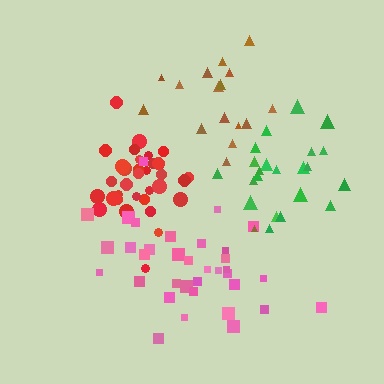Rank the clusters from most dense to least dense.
red, pink, green, brown.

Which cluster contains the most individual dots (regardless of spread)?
Pink (35).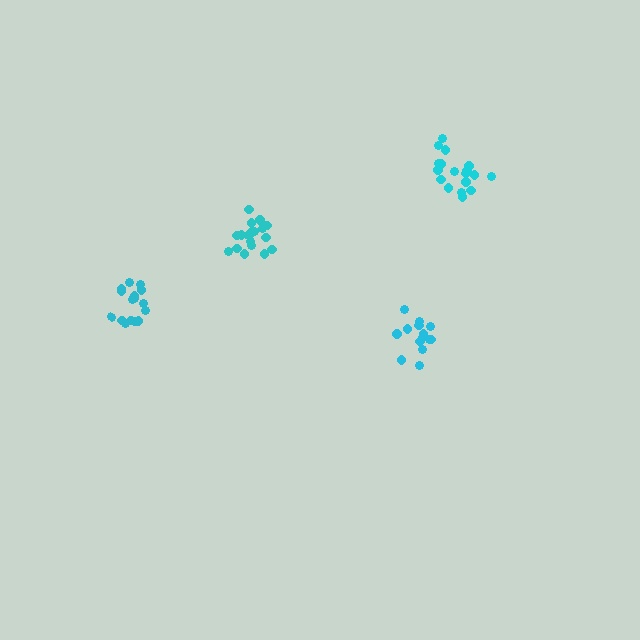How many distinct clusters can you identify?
There are 4 distinct clusters.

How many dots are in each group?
Group 1: 18 dots, Group 2: 18 dots, Group 3: 14 dots, Group 4: 16 dots (66 total).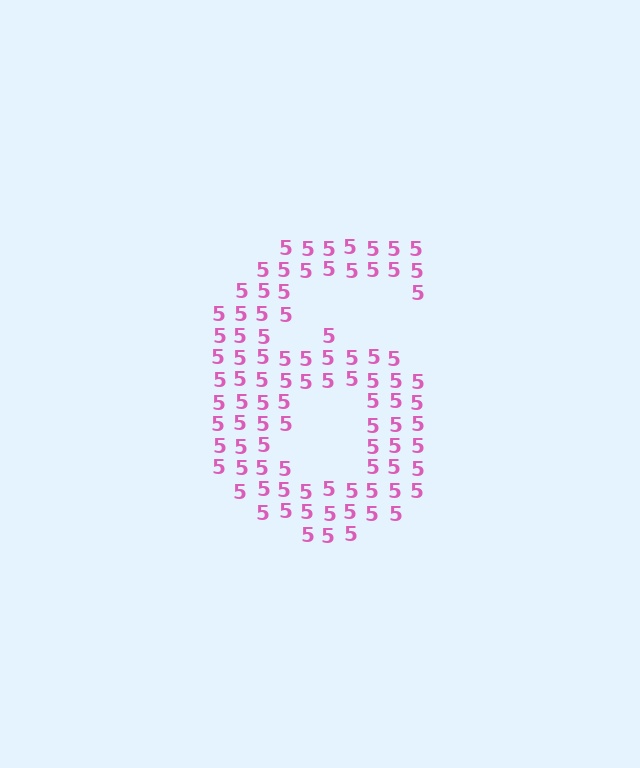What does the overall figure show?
The overall figure shows the digit 6.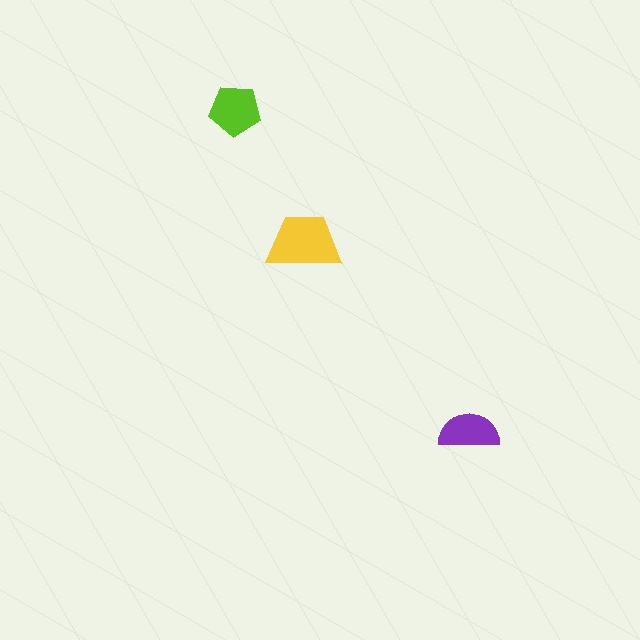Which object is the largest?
The yellow trapezoid.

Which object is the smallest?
The purple semicircle.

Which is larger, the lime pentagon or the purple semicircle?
The lime pentagon.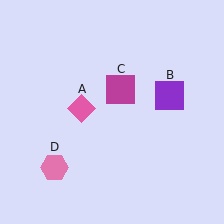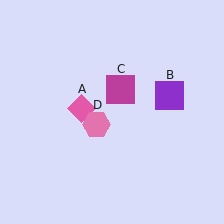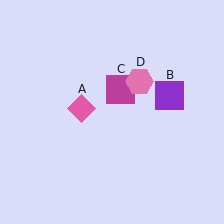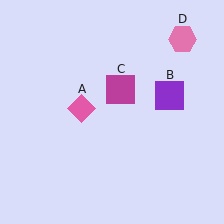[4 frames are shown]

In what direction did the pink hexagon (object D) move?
The pink hexagon (object D) moved up and to the right.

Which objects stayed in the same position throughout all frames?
Pink diamond (object A) and purple square (object B) and magenta square (object C) remained stationary.